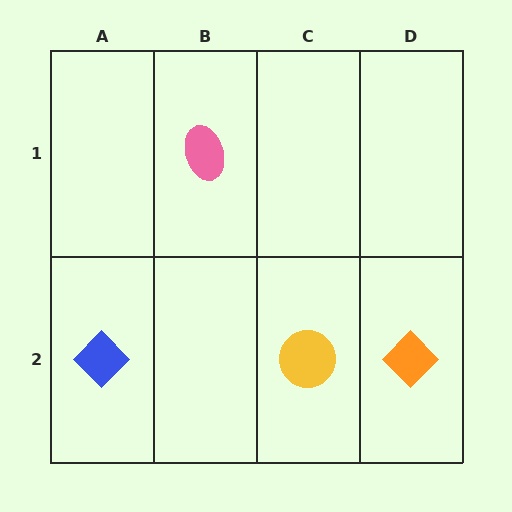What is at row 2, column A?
A blue diamond.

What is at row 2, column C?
A yellow circle.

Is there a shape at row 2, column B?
No, that cell is empty.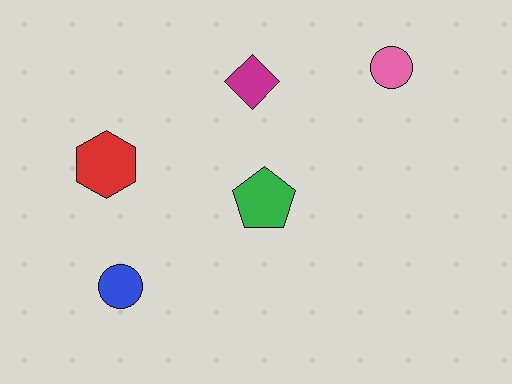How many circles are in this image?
There are 2 circles.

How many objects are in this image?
There are 5 objects.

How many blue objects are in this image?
There is 1 blue object.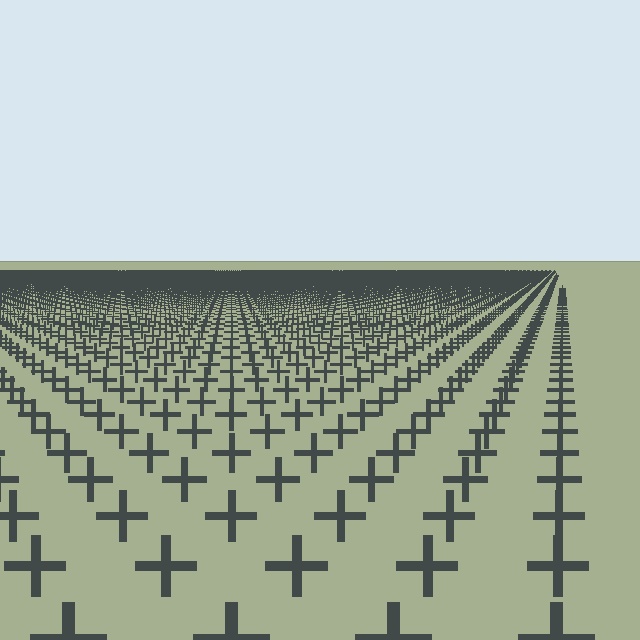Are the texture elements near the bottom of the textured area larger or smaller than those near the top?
Larger. Near the bottom, elements are closer to the viewer and appear at a bigger on-screen size.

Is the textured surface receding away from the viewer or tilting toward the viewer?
The surface is receding away from the viewer. Texture elements get smaller and denser toward the top.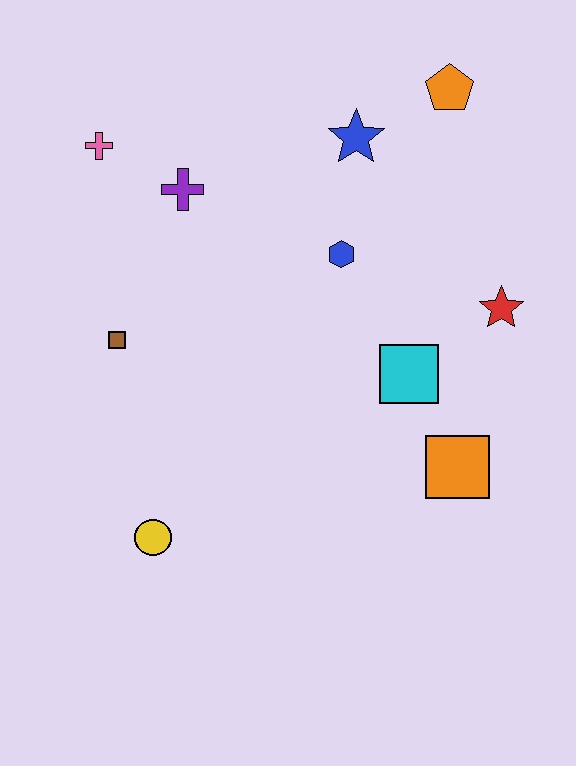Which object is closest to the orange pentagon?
The blue star is closest to the orange pentagon.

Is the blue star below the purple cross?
No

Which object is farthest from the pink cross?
The orange square is farthest from the pink cross.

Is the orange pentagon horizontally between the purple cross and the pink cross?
No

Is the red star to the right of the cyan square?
Yes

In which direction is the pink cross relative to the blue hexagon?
The pink cross is to the left of the blue hexagon.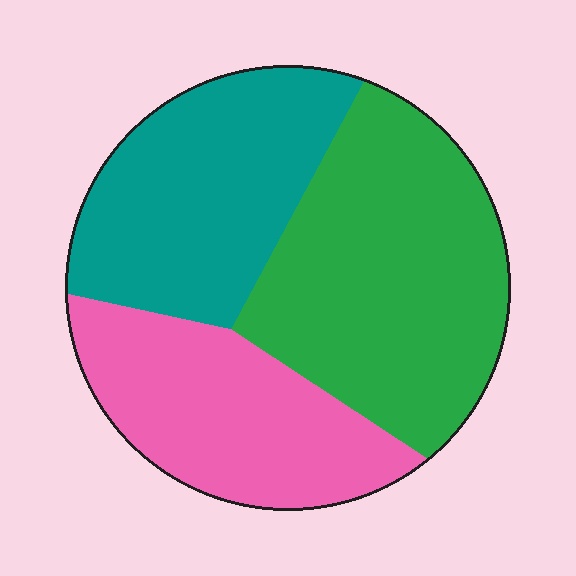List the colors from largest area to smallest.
From largest to smallest: green, teal, pink.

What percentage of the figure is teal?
Teal covers about 30% of the figure.